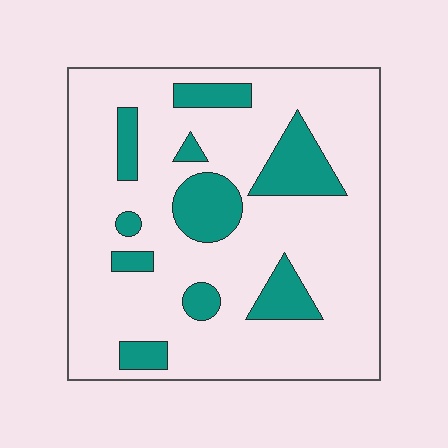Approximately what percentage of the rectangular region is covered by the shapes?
Approximately 20%.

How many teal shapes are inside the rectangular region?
10.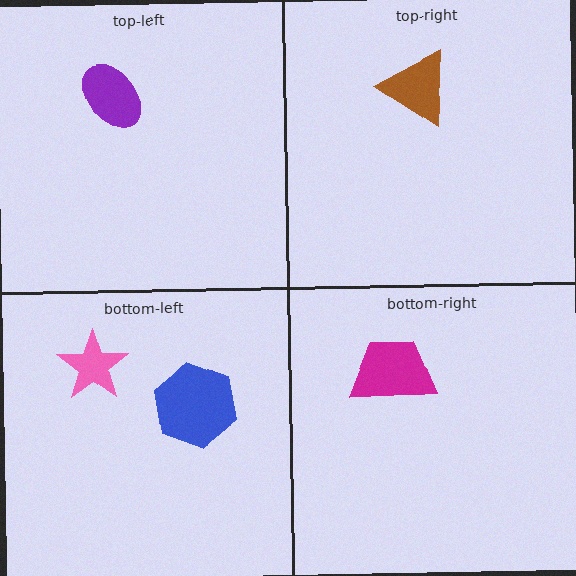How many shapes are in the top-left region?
1.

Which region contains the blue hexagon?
The bottom-left region.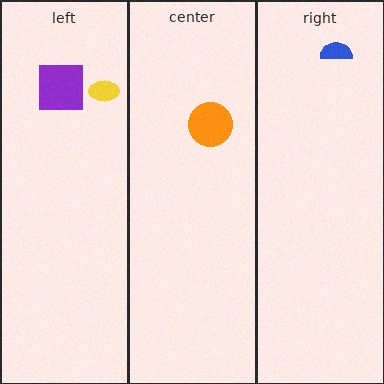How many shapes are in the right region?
1.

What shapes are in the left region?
The yellow ellipse, the purple square.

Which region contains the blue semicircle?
The right region.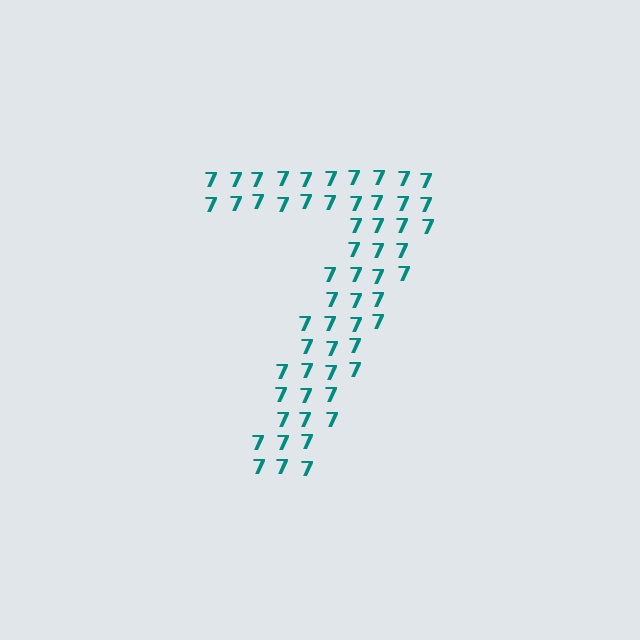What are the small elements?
The small elements are digit 7's.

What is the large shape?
The large shape is the digit 7.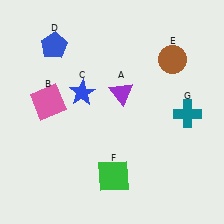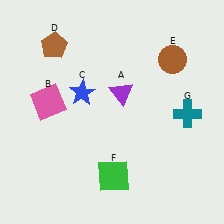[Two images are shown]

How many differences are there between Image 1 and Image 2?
There is 1 difference between the two images.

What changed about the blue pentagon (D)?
In Image 1, D is blue. In Image 2, it changed to brown.